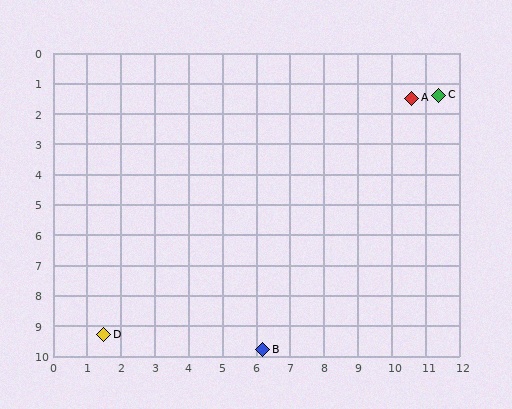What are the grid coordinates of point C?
Point C is at approximately (11.4, 1.4).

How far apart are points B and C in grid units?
Points B and C are about 9.9 grid units apart.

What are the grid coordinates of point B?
Point B is at approximately (6.2, 9.8).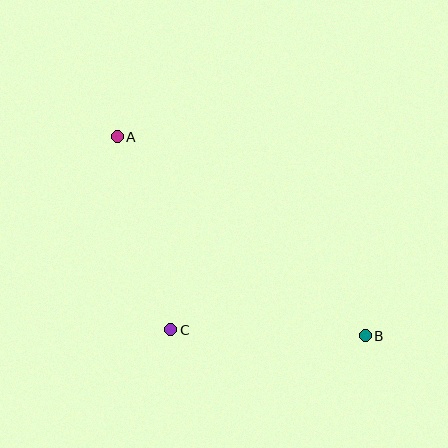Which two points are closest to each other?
Points B and C are closest to each other.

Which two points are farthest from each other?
Points A and B are farthest from each other.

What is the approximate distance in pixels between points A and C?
The distance between A and C is approximately 200 pixels.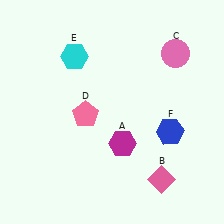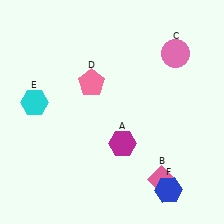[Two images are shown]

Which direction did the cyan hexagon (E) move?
The cyan hexagon (E) moved down.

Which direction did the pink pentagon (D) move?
The pink pentagon (D) moved up.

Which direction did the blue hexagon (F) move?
The blue hexagon (F) moved down.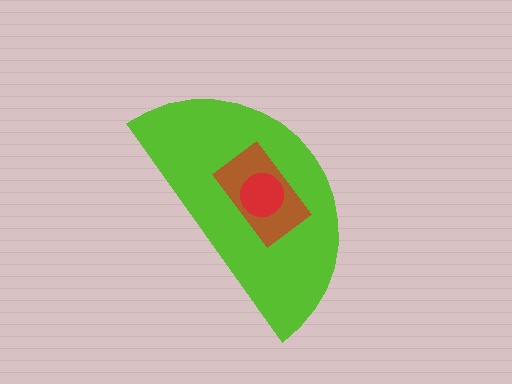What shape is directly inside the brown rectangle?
The red circle.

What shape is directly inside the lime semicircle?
The brown rectangle.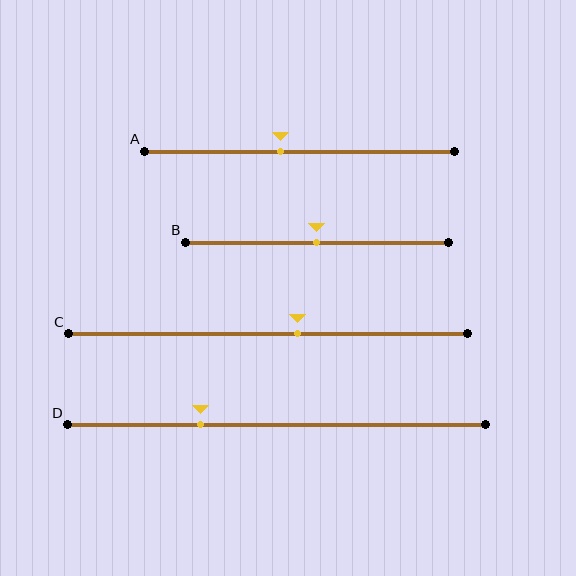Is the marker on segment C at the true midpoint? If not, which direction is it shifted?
No, the marker on segment C is shifted to the right by about 7% of the segment length.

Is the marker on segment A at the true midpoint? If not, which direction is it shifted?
No, the marker on segment A is shifted to the left by about 6% of the segment length.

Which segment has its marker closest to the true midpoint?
Segment B has its marker closest to the true midpoint.